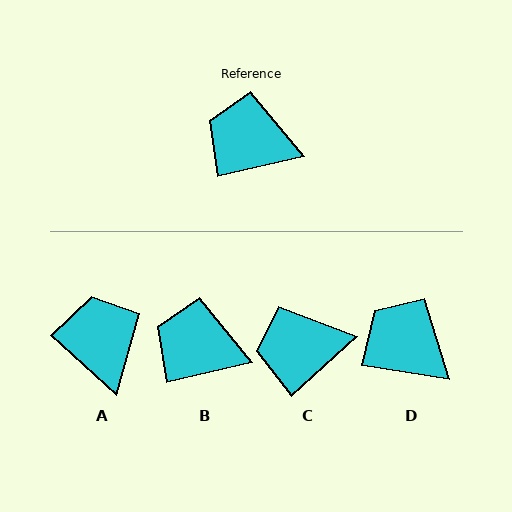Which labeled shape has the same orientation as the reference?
B.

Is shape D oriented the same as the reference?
No, it is off by about 22 degrees.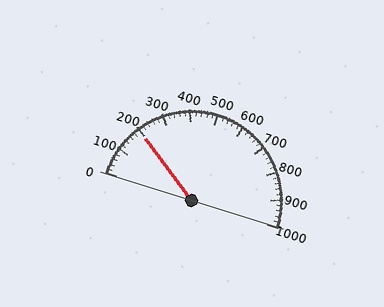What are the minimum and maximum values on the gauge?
The gauge ranges from 0 to 1000.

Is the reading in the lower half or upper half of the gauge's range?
The reading is in the lower half of the range (0 to 1000).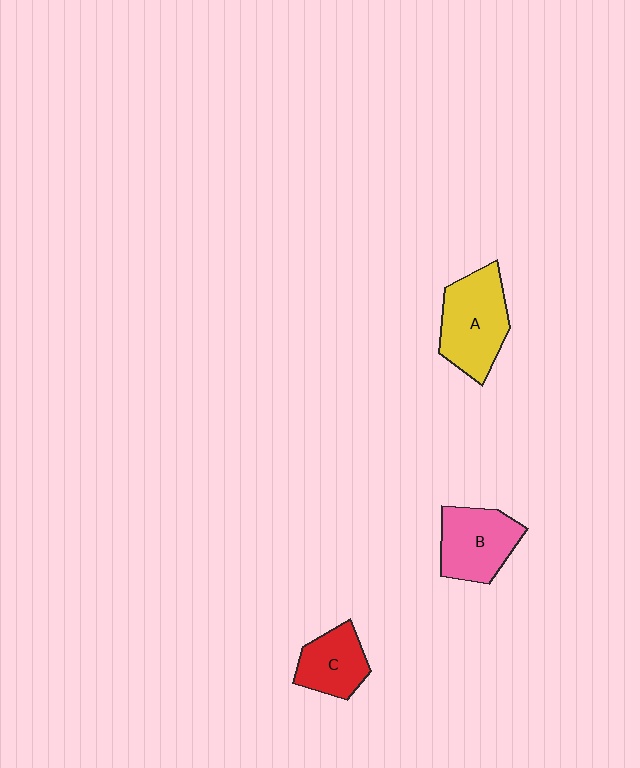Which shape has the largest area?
Shape A (yellow).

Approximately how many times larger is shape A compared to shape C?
Approximately 1.5 times.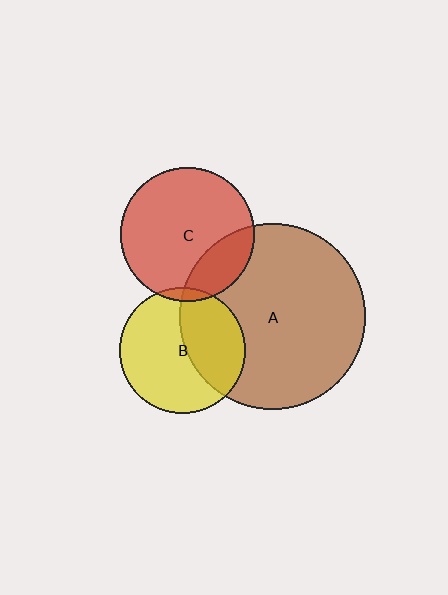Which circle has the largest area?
Circle A (brown).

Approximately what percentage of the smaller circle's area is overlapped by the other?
Approximately 5%.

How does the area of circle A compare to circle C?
Approximately 1.9 times.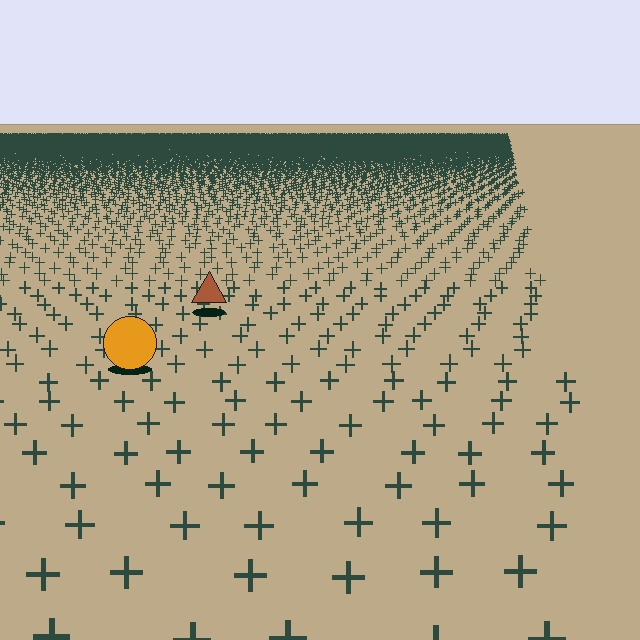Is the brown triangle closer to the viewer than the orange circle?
No. The orange circle is closer — you can tell from the texture gradient: the ground texture is coarser near it.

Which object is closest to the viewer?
The orange circle is closest. The texture marks near it are larger and more spread out.